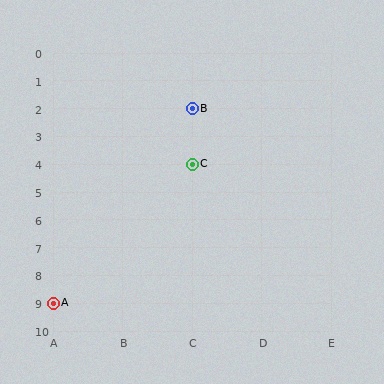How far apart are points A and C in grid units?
Points A and C are 2 columns and 5 rows apart (about 5.4 grid units diagonally).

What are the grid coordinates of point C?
Point C is at grid coordinates (C, 4).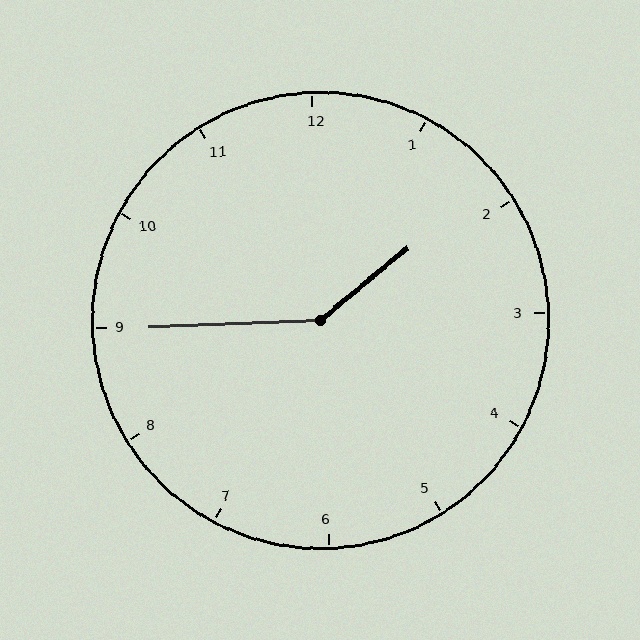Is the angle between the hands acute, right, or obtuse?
It is obtuse.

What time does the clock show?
1:45.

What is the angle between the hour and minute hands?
Approximately 142 degrees.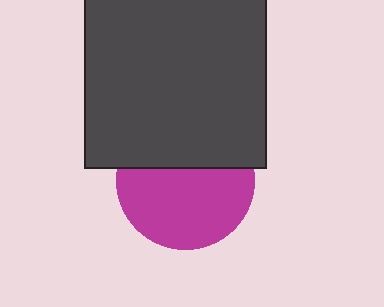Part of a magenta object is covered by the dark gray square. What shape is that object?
It is a circle.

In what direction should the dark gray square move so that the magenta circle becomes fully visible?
The dark gray square should move up. That is the shortest direction to clear the overlap and leave the magenta circle fully visible.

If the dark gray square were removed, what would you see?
You would see the complete magenta circle.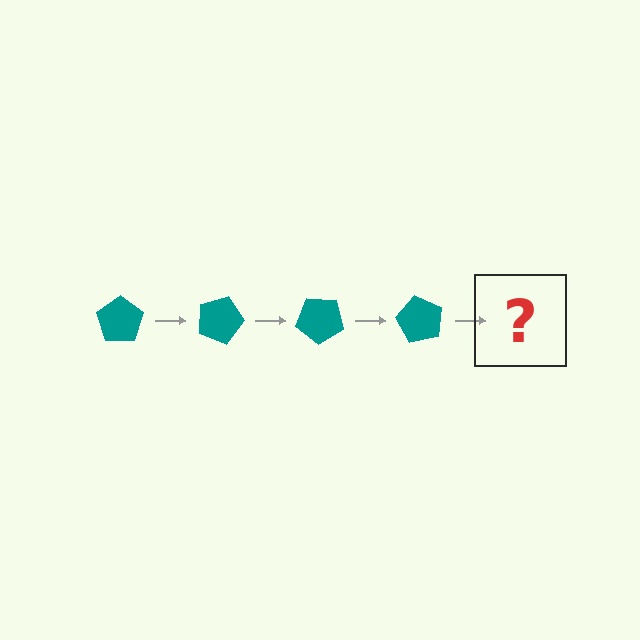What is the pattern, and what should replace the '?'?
The pattern is that the pentagon rotates 20 degrees each step. The '?' should be a teal pentagon rotated 80 degrees.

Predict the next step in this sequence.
The next step is a teal pentagon rotated 80 degrees.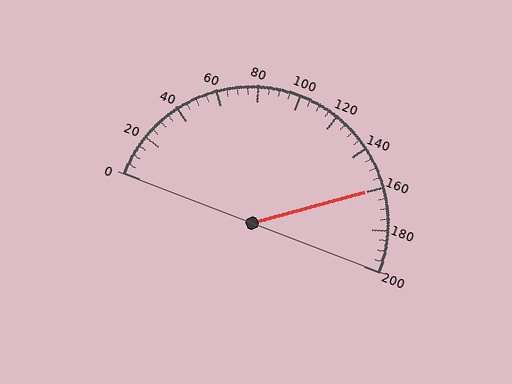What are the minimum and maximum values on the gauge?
The gauge ranges from 0 to 200.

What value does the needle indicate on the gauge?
The needle indicates approximately 160.